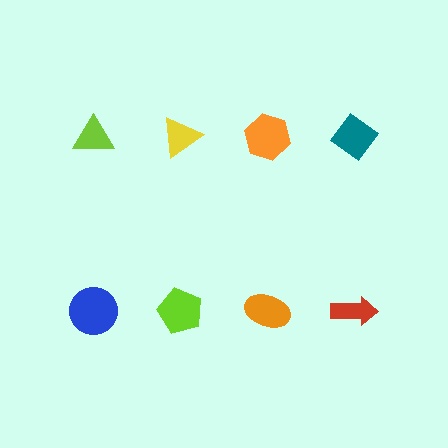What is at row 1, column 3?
An orange hexagon.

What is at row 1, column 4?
A teal diamond.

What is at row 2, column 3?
An orange ellipse.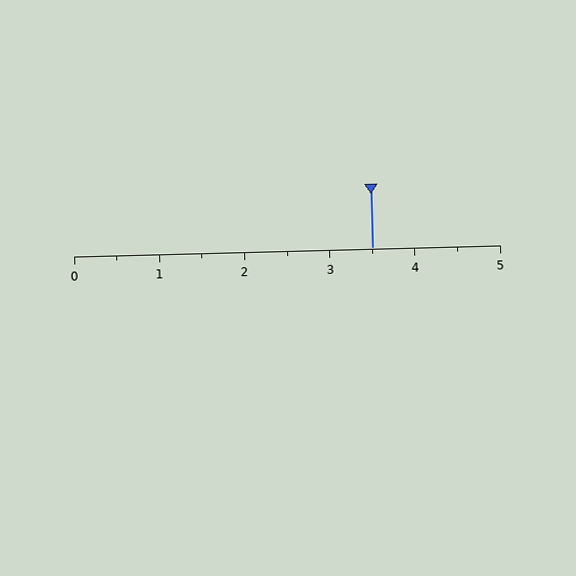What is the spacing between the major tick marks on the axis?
The major ticks are spaced 1 apart.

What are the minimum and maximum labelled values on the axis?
The axis runs from 0 to 5.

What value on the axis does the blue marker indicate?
The marker indicates approximately 3.5.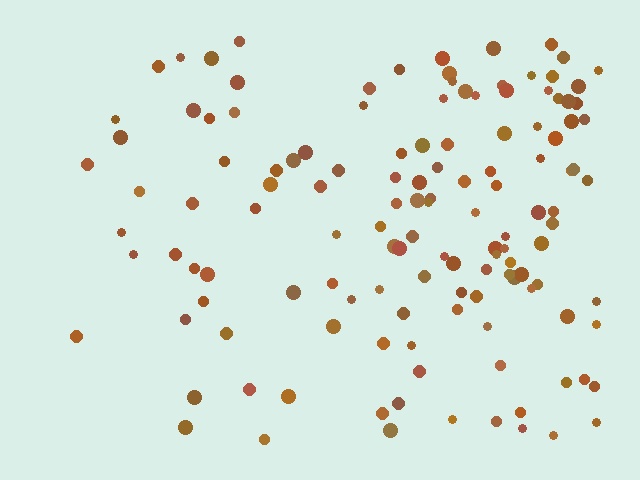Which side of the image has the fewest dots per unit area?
The left.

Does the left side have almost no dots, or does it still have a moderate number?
Still a moderate number, just noticeably fewer than the right.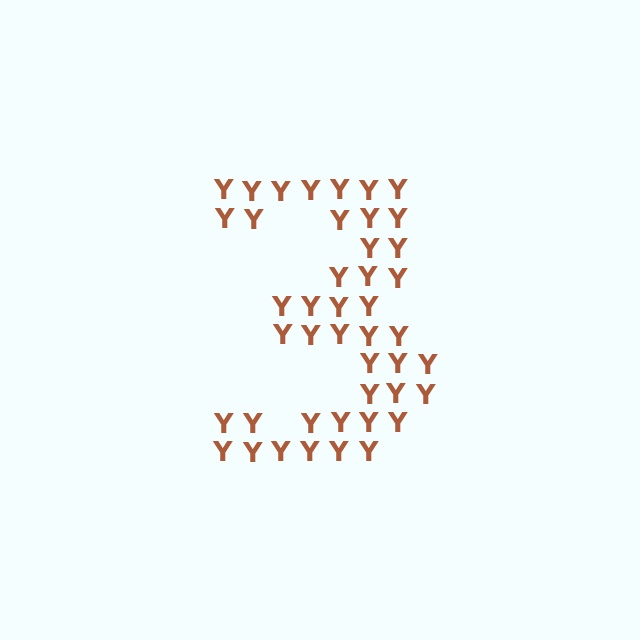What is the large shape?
The large shape is the digit 3.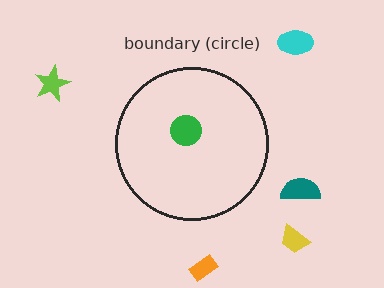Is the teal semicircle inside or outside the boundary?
Outside.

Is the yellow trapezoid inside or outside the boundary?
Outside.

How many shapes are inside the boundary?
1 inside, 5 outside.